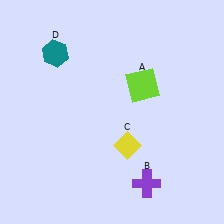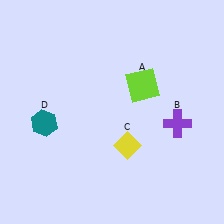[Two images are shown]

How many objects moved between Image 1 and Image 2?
2 objects moved between the two images.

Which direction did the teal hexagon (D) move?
The teal hexagon (D) moved down.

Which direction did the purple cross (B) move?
The purple cross (B) moved up.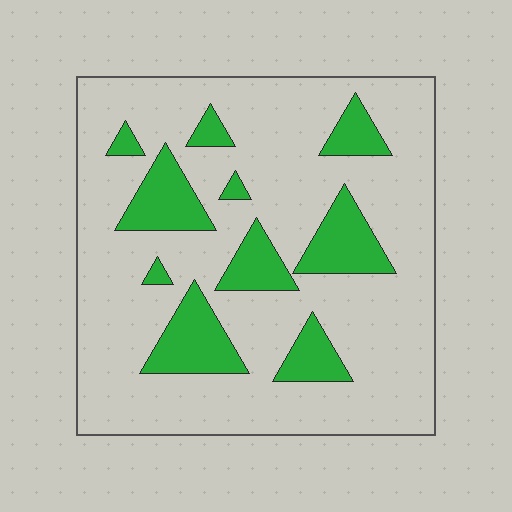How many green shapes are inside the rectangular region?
10.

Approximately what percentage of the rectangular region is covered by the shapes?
Approximately 20%.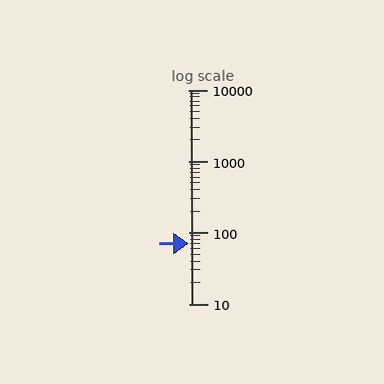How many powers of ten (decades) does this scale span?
The scale spans 3 decades, from 10 to 10000.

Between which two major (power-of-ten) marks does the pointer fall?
The pointer is between 10 and 100.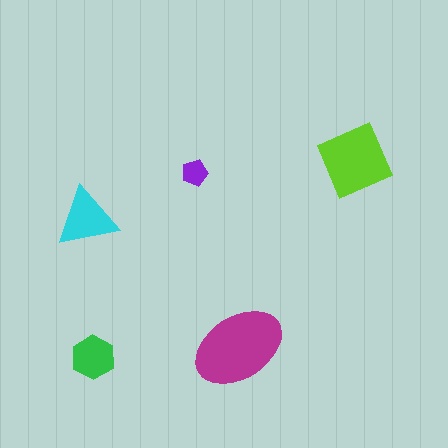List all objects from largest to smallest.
The magenta ellipse, the lime diamond, the cyan triangle, the green hexagon, the purple pentagon.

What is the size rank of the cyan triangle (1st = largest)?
3rd.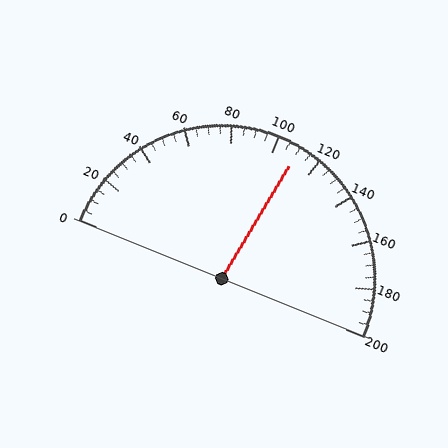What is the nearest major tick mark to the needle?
The nearest major tick mark is 120.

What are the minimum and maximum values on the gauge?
The gauge ranges from 0 to 200.